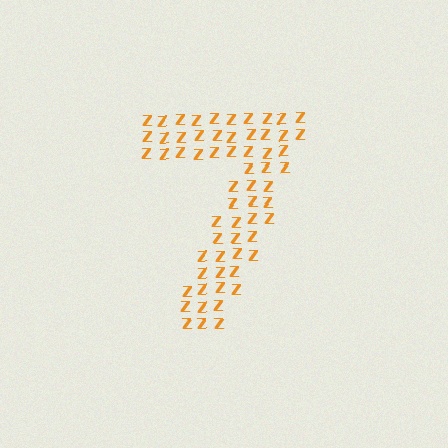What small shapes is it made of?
It is made of small letter Z's.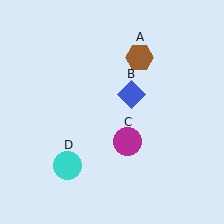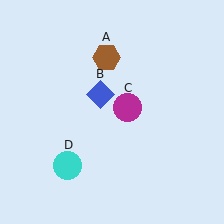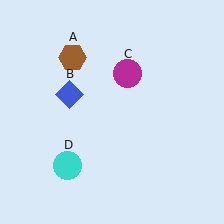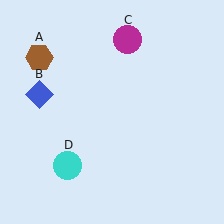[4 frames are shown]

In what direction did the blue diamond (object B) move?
The blue diamond (object B) moved left.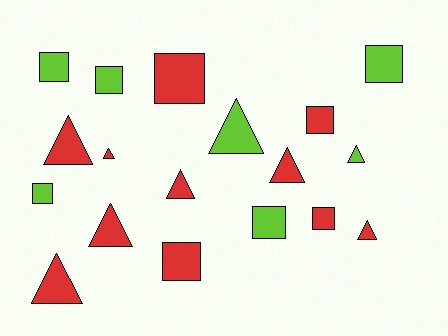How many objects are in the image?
There are 18 objects.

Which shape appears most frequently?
Square, with 9 objects.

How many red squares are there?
There are 4 red squares.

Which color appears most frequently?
Red, with 11 objects.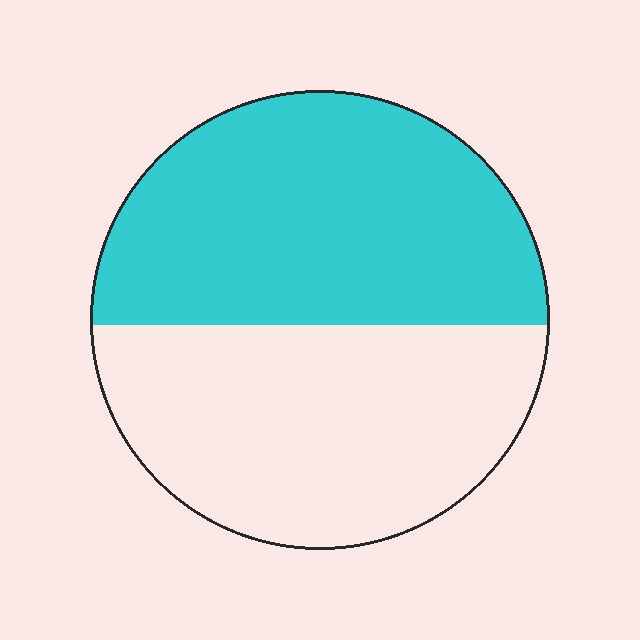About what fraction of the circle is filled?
About one half (1/2).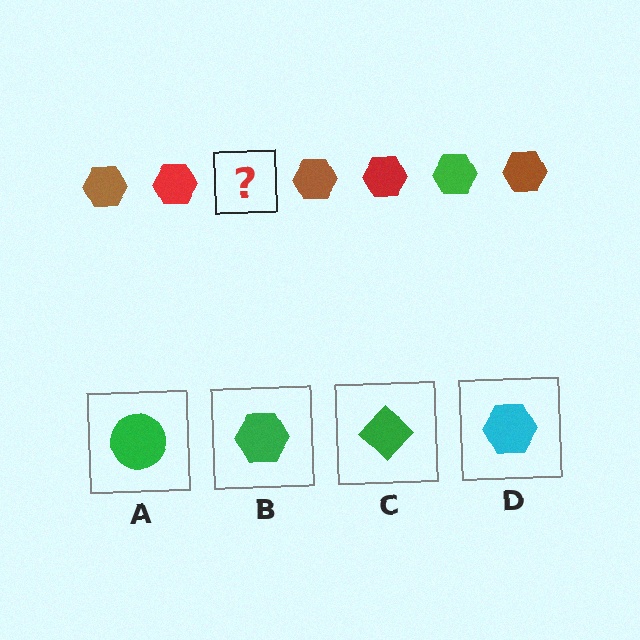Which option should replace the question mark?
Option B.